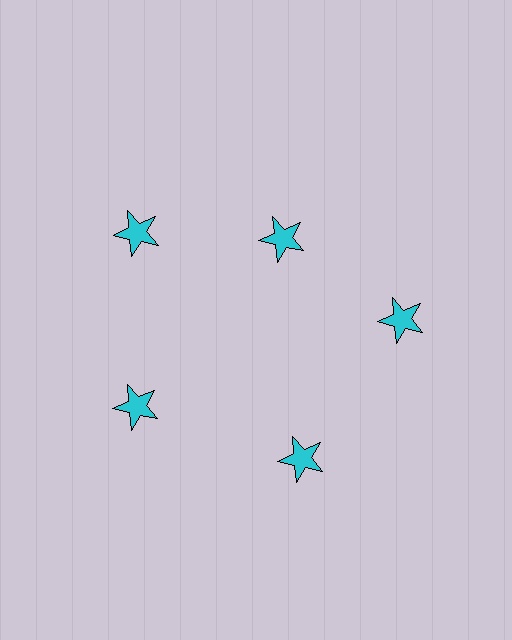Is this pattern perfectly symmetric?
No. The 5 cyan stars are arranged in a ring, but one element near the 1 o'clock position is pulled inward toward the center, breaking the 5-fold rotational symmetry.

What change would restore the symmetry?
The symmetry would be restored by moving it outward, back onto the ring so that all 5 stars sit at equal angles and equal distance from the center.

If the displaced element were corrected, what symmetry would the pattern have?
It would have 5-fold rotational symmetry — the pattern would map onto itself every 72 degrees.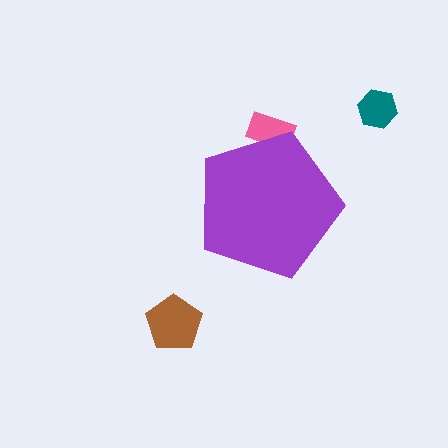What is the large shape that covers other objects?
A purple pentagon.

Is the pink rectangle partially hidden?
Yes, the pink rectangle is partially hidden behind the purple pentagon.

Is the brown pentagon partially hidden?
No, the brown pentagon is fully visible.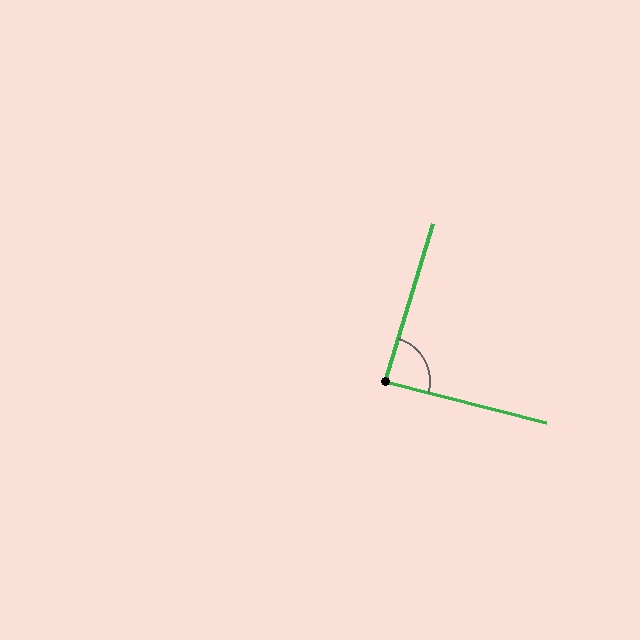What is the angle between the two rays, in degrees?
Approximately 88 degrees.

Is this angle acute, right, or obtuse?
It is approximately a right angle.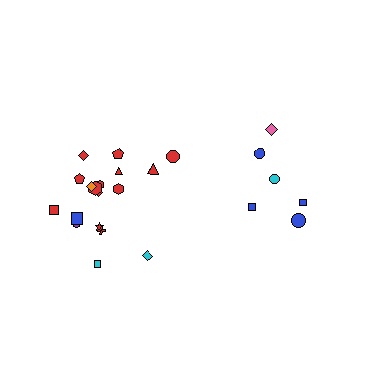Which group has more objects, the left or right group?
The left group.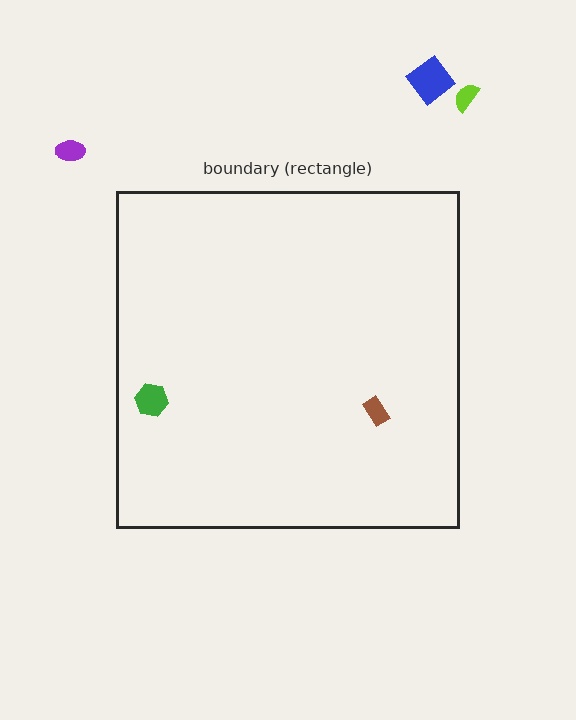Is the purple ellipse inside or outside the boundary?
Outside.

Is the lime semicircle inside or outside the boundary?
Outside.